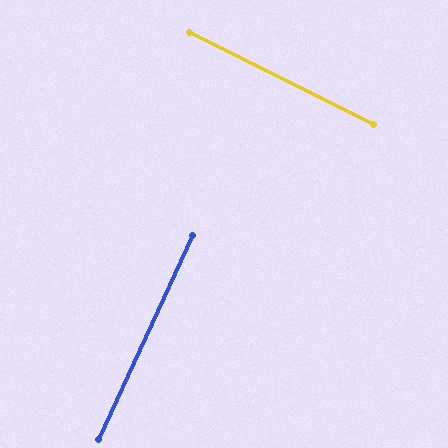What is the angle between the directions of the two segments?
Approximately 88 degrees.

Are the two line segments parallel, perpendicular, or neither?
Perpendicular — they meet at approximately 88°.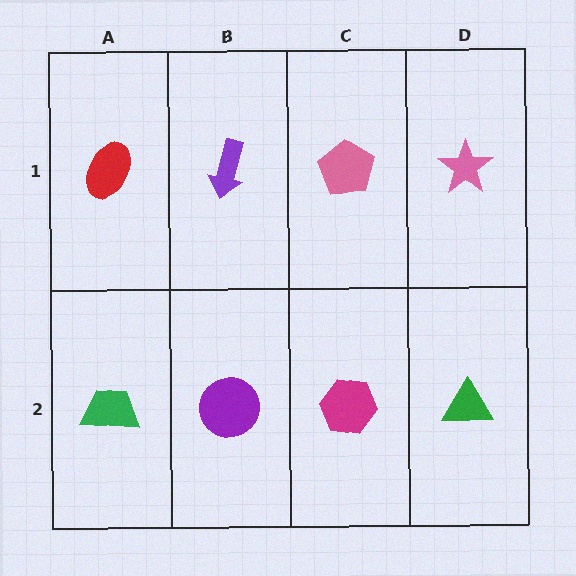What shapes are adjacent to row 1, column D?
A green triangle (row 2, column D), a pink pentagon (row 1, column C).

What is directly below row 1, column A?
A green trapezoid.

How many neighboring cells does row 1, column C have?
3.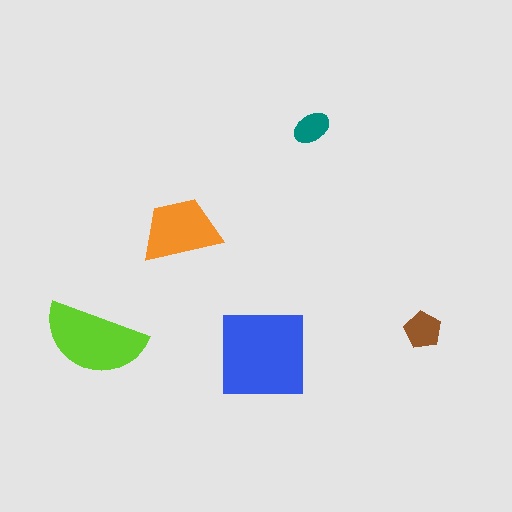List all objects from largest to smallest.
The blue square, the lime semicircle, the orange trapezoid, the brown pentagon, the teal ellipse.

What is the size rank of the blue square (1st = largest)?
1st.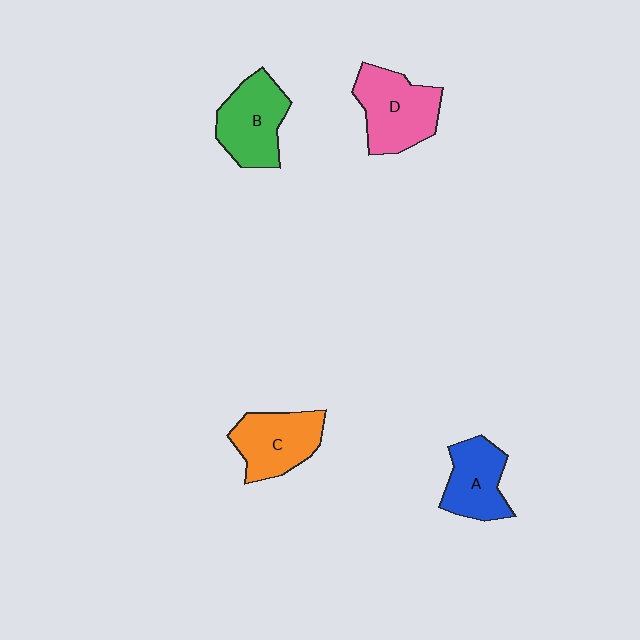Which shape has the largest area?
Shape D (pink).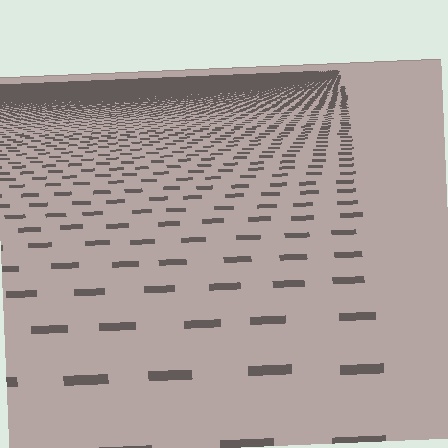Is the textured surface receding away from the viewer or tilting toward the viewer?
The surface is receding away from the viewer. Texture elements get smaller and denser toward the top.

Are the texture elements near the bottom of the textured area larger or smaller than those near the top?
Larger. Near the bottom, elements are closer to the viewer and appear at a bigger on-screen size.